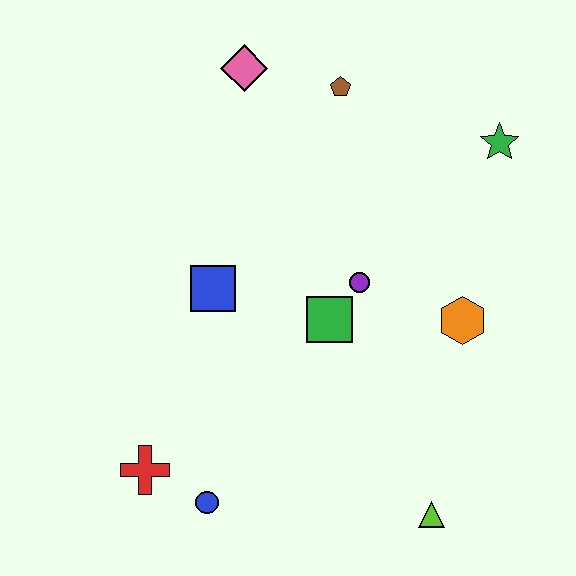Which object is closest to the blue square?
The green square is closest to the blue square.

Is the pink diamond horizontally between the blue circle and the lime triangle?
Yes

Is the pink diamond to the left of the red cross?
No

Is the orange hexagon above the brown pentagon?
No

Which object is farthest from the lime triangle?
The pink diamond is farthest from the lime triangle.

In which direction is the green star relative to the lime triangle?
The green star is above the lime triangle.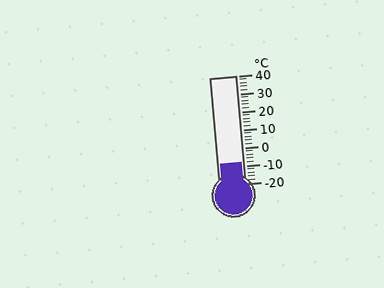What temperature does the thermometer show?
The thermometer shows approximately -8°C.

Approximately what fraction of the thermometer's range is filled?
The thermometer is filled to approximately 20% of its range.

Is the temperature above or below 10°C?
The temperature is below 10°C.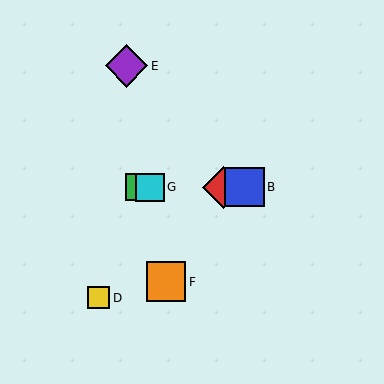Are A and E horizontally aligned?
No, A is at y≈187 and E is at y≈66.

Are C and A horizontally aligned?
Yes, both are at y≈187.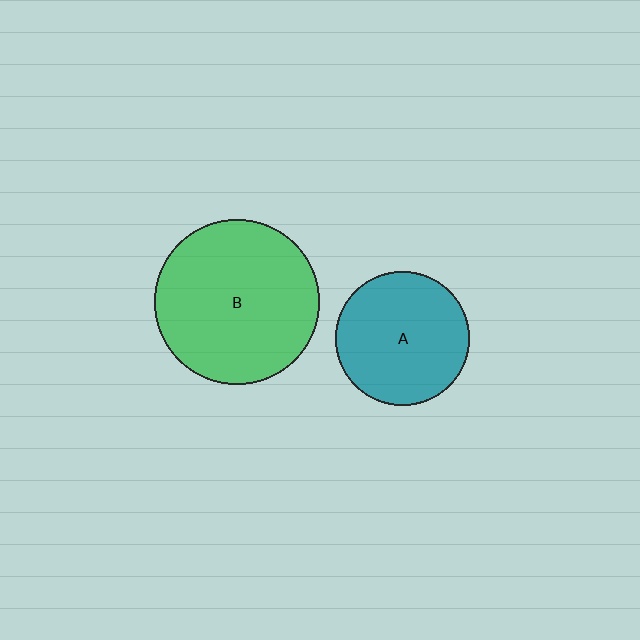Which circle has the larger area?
Circle B (green).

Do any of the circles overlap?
No, none of the circles overlap.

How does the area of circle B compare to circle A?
Approximately 1.5 times.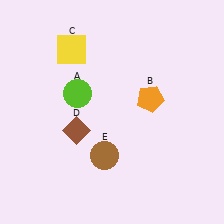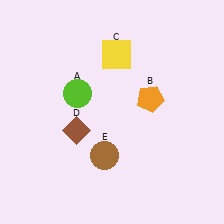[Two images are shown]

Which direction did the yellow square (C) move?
The yellow square (C) moved right.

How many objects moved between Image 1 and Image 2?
1 object moved between the two images.